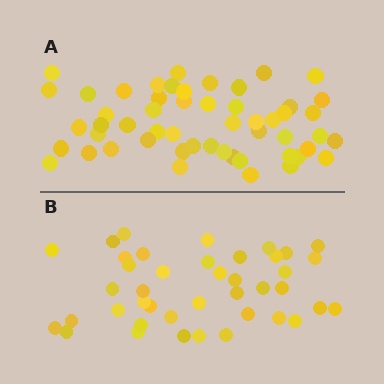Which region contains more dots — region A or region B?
Region A (the top region) has more dots.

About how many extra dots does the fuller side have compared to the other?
Region A has roughly 12 or so more dots than region B.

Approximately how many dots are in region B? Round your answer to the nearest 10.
About 40 dots. (The exact count is 41, which rounds to 40.)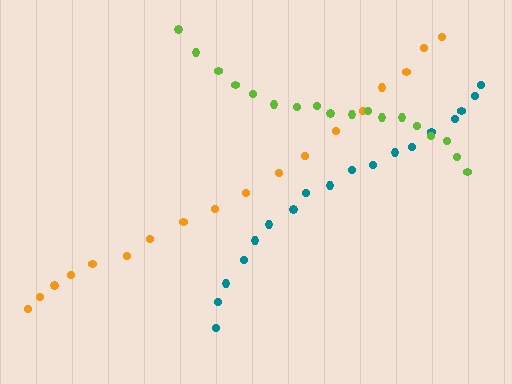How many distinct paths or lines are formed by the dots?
There are 3 distinct paths.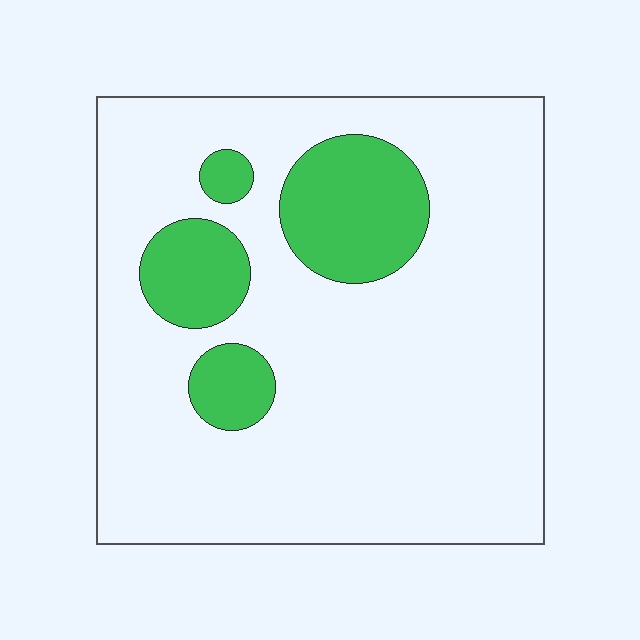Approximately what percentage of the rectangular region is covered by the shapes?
Approximately 20%.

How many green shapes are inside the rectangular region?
4.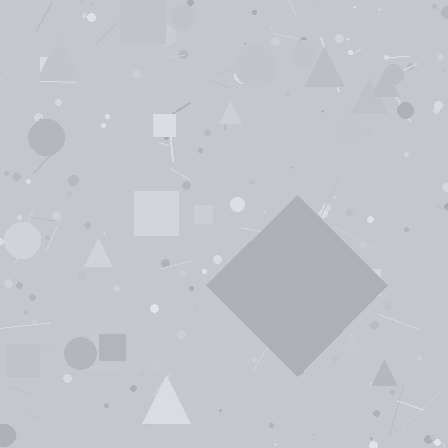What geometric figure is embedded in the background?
A diamond is embedded in the background.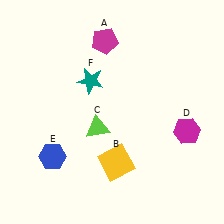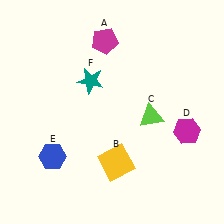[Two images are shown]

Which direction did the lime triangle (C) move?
The lime triangle (C) moved right.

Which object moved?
The lime triangle (C) moved right.